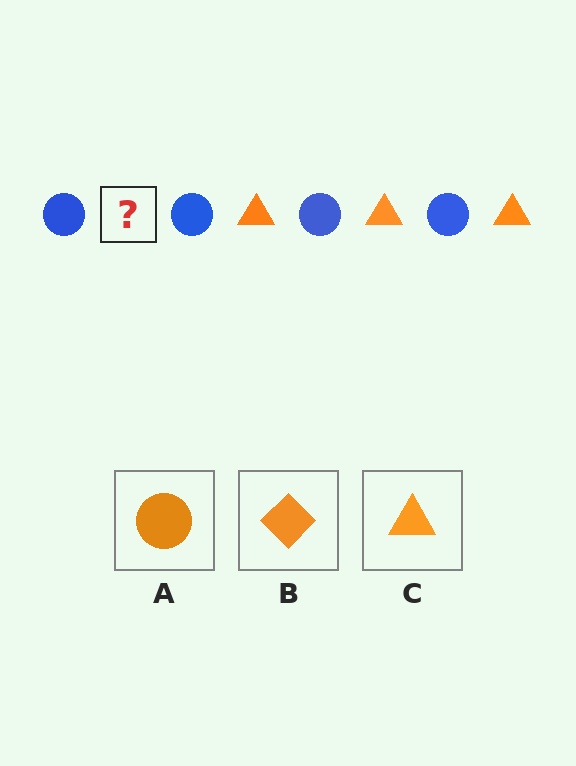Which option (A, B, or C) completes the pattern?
C.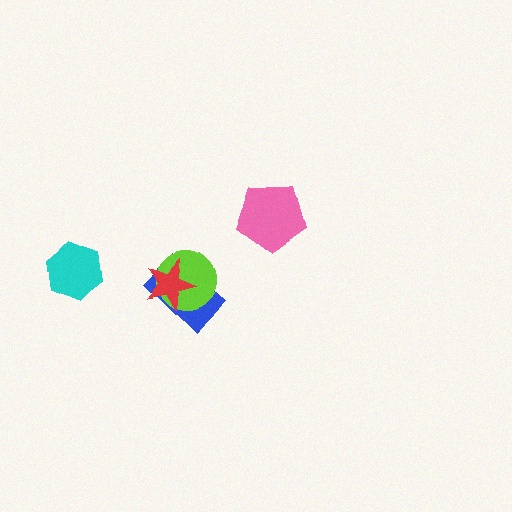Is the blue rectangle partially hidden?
Yes, it is partially covered by another shape.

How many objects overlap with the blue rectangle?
2 objects overlap with the blue rectangle.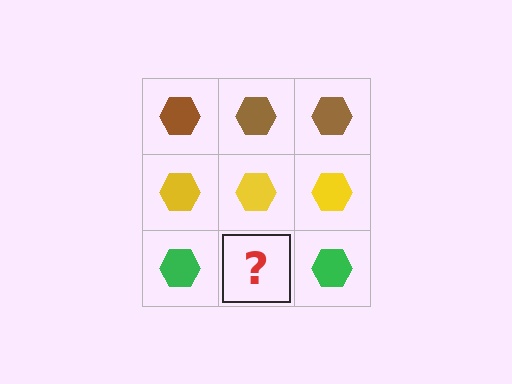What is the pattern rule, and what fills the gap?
The rule is that each row has a consistent color. The gap should be filled with a green hexagon.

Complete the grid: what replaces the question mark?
The question mark should be replaced with a green hexagon.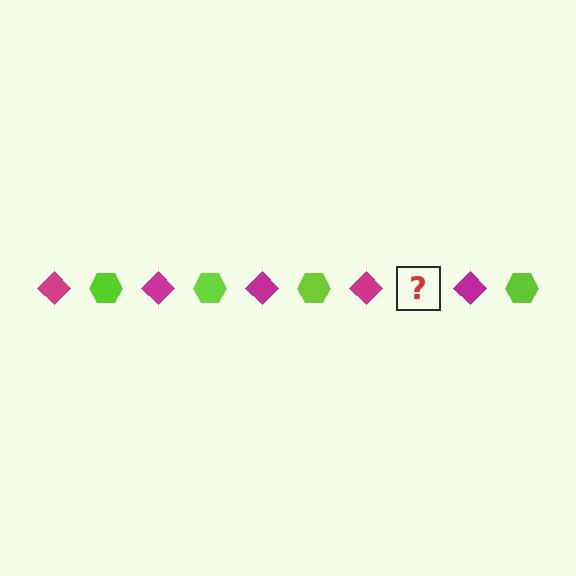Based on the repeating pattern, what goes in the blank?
The blank should be a lime hexagon.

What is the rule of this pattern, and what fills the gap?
The rule is that the pattern alternates between magenta diamond and lime hexagon. The gap should be filled with a lime hexagon.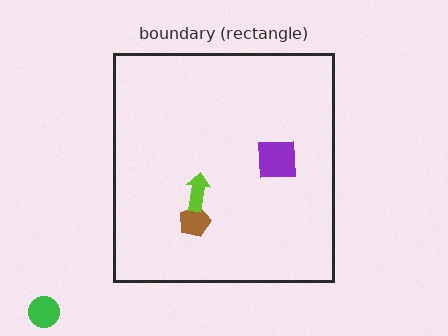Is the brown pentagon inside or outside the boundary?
Inside.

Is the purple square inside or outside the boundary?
Inside.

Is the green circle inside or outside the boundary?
Outside.